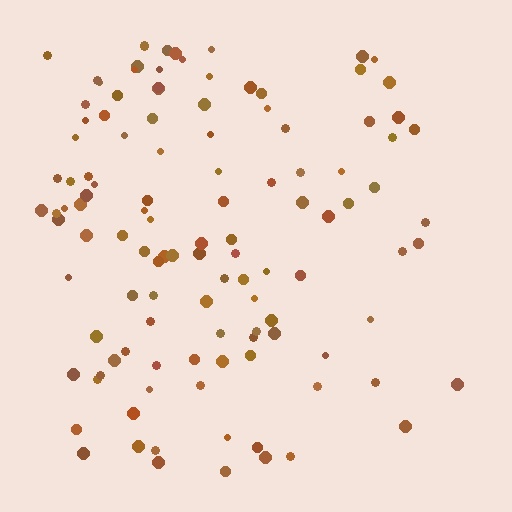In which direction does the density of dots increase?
From right to left, with the left side densest.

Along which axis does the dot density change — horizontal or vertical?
Horizontal.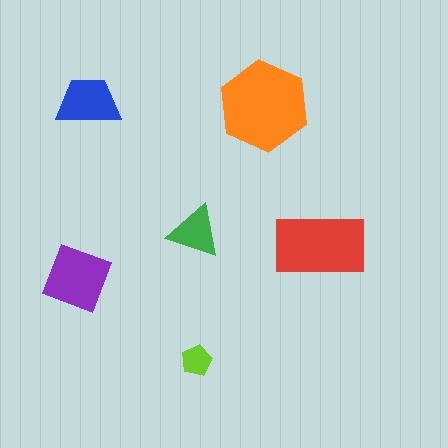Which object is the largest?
The orange hexagon.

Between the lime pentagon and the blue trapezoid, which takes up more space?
The blue trapezoid.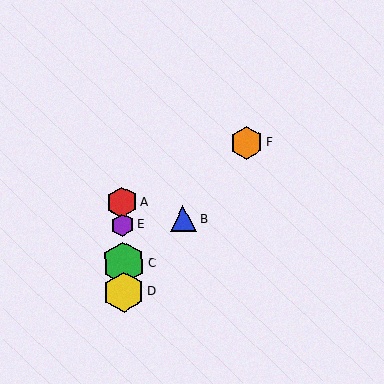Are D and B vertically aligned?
No, D is at x≈124 and B is at x≈183.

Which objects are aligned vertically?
Objects A, C, D, E are aligned vertically.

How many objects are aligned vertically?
4 objects (A, C, D, E) are aligned vertically.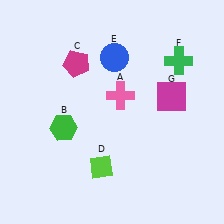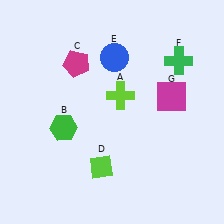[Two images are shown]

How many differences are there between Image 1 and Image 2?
There is 1 difference between the two images.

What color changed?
The cross (A) changed from pink in Image 1 to lime in Image 2.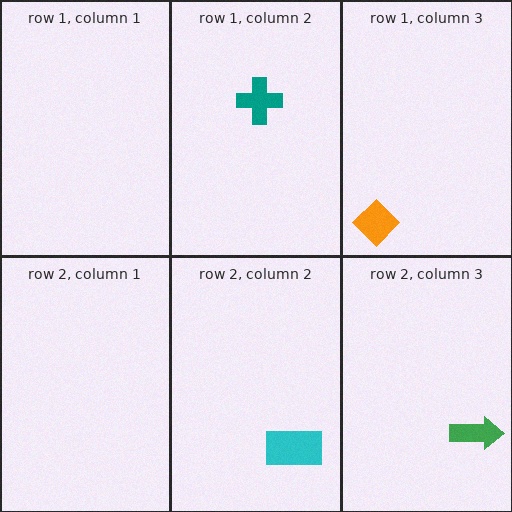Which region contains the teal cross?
The row 1, column 2 region.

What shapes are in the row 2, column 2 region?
The cyan rectangle.